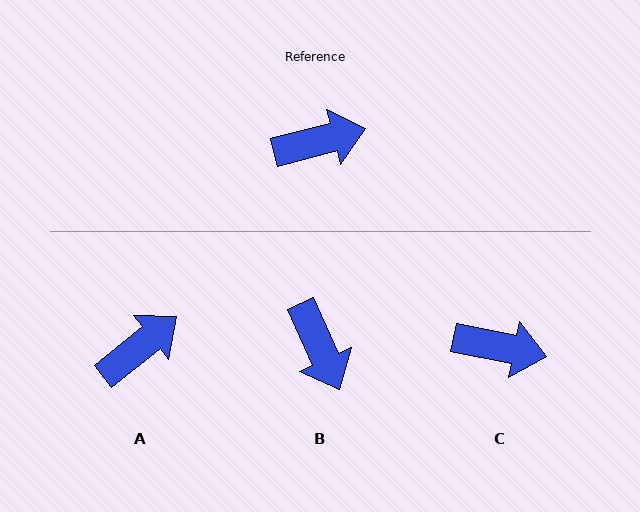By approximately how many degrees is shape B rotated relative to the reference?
Approximately 80 degrees clockwise.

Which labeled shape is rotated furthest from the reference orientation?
B, about 80 degrees away.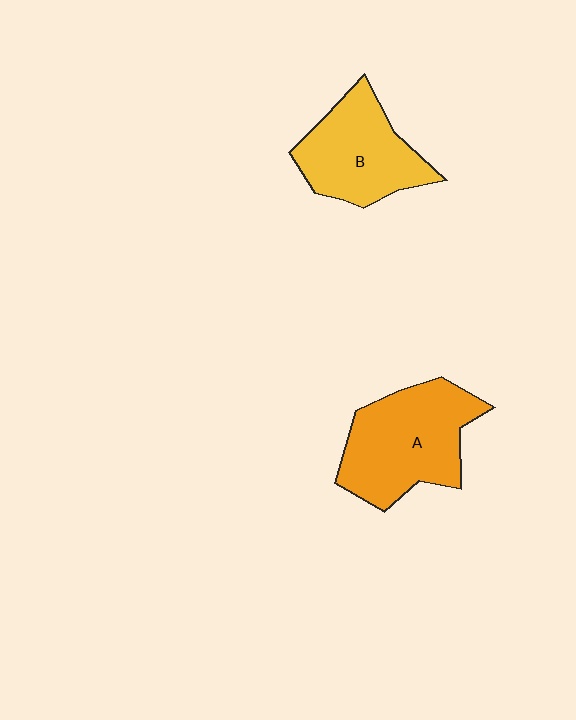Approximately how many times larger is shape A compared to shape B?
Approximately 1.2 times.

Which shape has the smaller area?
Shape B (yellow).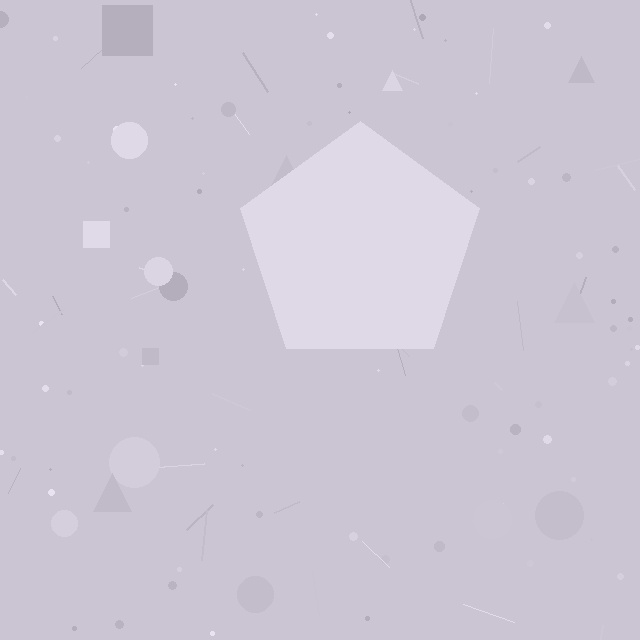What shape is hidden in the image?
A pentagon is hidden in the image.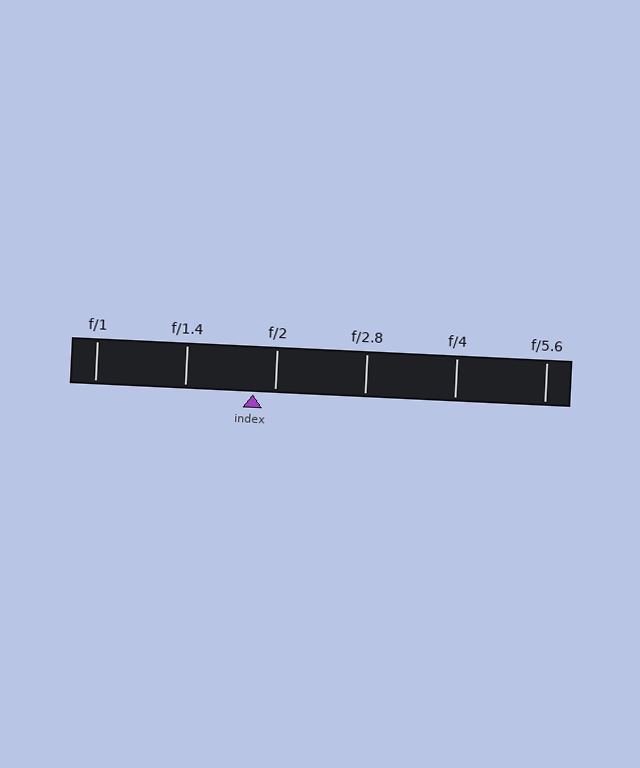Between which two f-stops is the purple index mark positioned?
The index mark is between f/1.4 and f/2.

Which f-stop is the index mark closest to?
The index mark is closest to f/2.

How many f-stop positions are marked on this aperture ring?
There are 6 f-stop positions marked.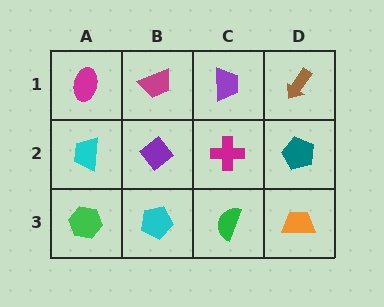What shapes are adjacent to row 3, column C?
A magenta cross (row 2, column C), a cyan pentagon (row 3, column B), an orange trapezoid (row 3, column D).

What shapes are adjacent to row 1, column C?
A magenta cross (row 2, column C), a magenta trapezoid (row 1, column B), a brown arrow (row 1, column D).